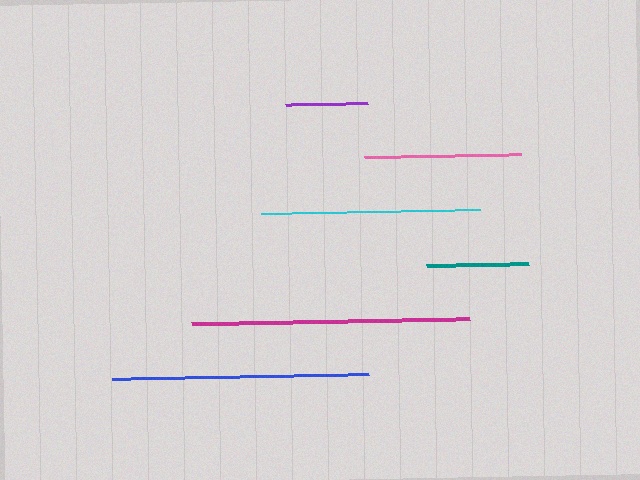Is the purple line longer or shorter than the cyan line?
The cyan line is longer than the purple line.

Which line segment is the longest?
The magenta line is the longest at approximately 278 pixels.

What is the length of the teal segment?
The teal segment is approximately 102 pixels long.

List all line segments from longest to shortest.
From longest to shortest: magenta, blue, cyan, pink, teal, purple.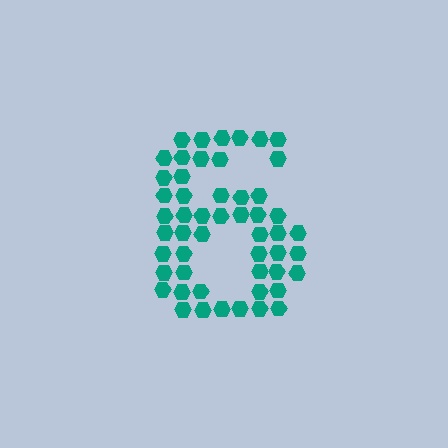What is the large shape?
The large shape is the digit 6.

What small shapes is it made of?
It is made of small hexagons.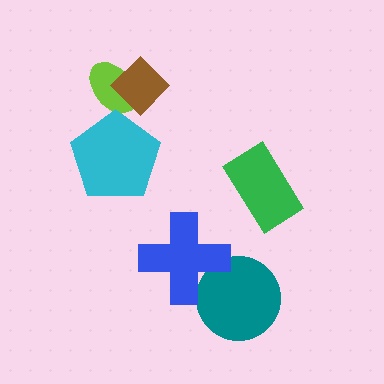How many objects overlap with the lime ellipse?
1 object overlaps with the lime ellipse.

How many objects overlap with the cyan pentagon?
0 objects overlap with the cyan pentagon.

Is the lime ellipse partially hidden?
Yes, it is partially covered by another shape.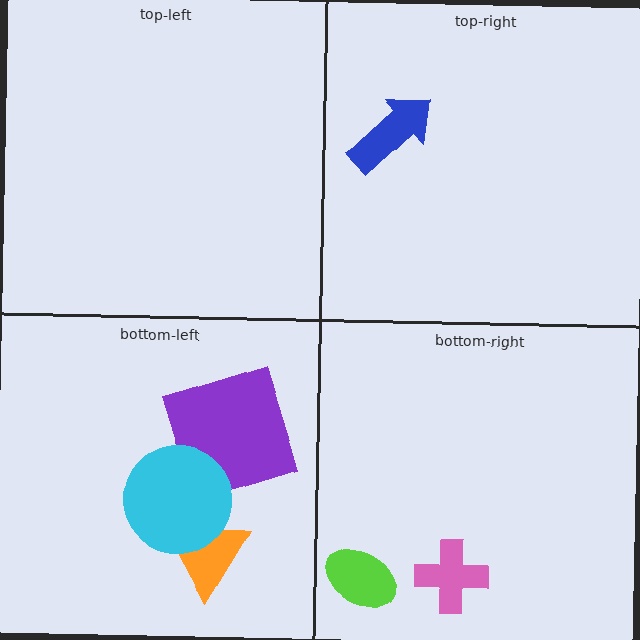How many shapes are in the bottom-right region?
2.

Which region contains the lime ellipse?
The bottom-right region.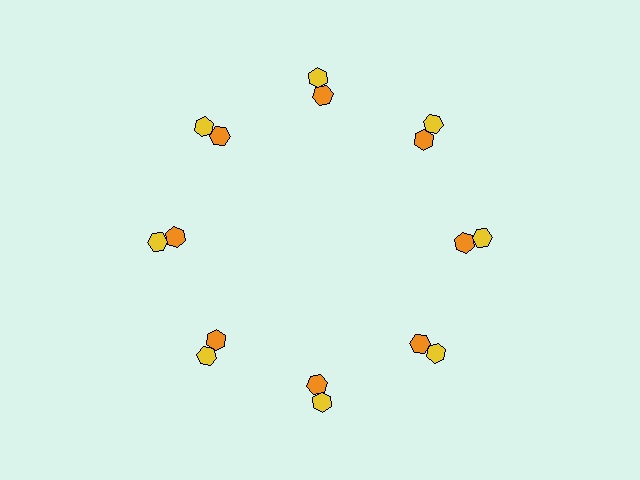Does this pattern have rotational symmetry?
Yes, this pattern has 8-fold rotational symmetry. It looks the same after rotating 45 degrees around the center.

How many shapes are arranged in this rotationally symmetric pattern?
There are 16 shapes, arranged in 8 groups of 2.